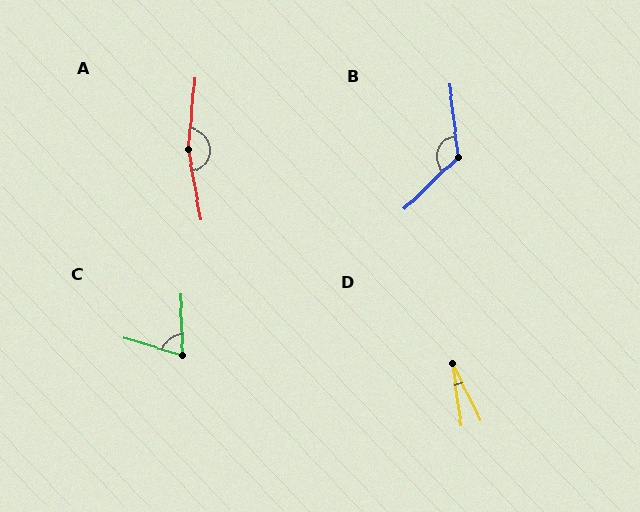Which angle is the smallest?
D, at approximately 18 degrees.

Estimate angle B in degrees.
Approximately 128 degrees.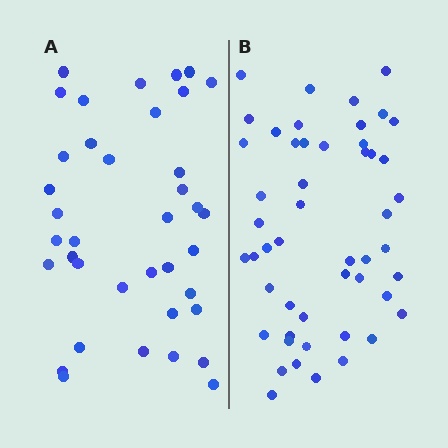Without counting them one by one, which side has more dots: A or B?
Region B (the right region) has more dots.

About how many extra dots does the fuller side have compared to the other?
Region B has roughly 12 or so more dots than region A.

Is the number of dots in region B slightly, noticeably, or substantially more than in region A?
Region B has noticeably more, but not dramatically so. The ratio is roughly 1.3 to 1.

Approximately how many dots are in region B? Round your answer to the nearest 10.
About 50 dots.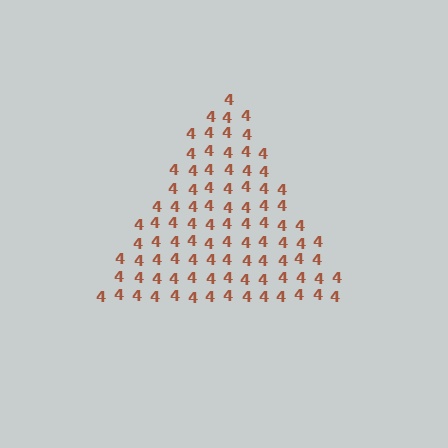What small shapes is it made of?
It is made of small digit 4's.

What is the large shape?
The large shape is a triangle.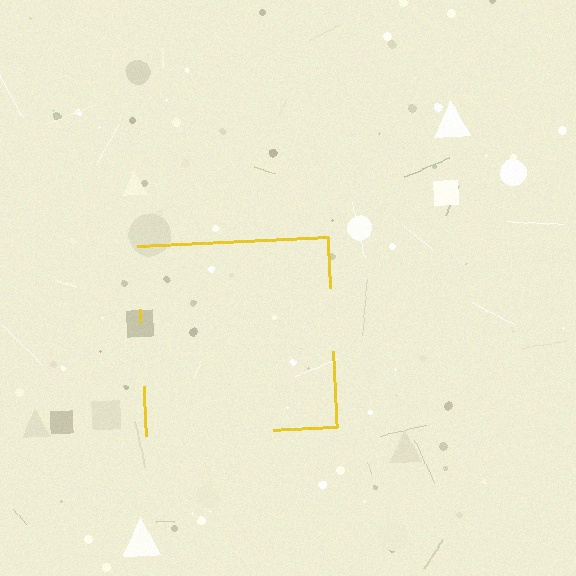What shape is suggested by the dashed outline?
The dashed outline suggests a square.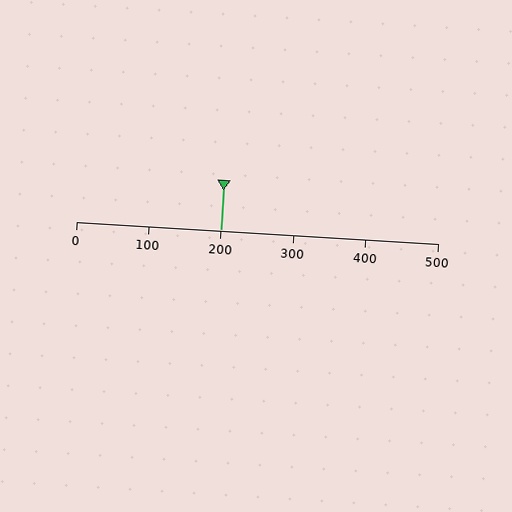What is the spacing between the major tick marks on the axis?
The major ticks are spaced 100 apart.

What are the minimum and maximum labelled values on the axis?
The axis runs from 0 to 500.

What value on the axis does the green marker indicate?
The marker indicates approximately 200.